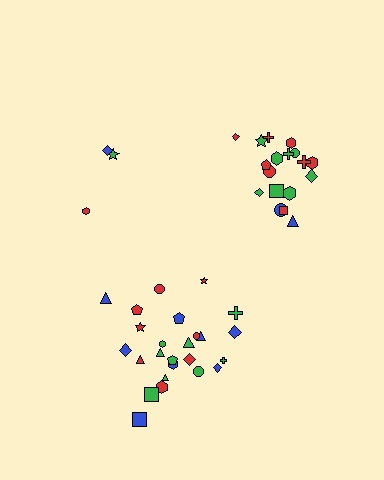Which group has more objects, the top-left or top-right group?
The top-right group.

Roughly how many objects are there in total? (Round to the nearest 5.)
Roughly 45 objects in total.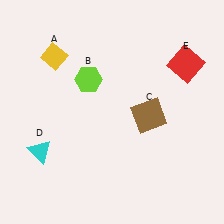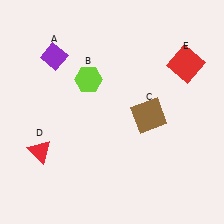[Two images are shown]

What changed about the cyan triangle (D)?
In Image 1, D is cyan. In Image 2, it changed to red.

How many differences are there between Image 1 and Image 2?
There are 2 differences between the two images.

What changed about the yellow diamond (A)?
In Image 1, A is yellow. In Image 2, it changed to purple.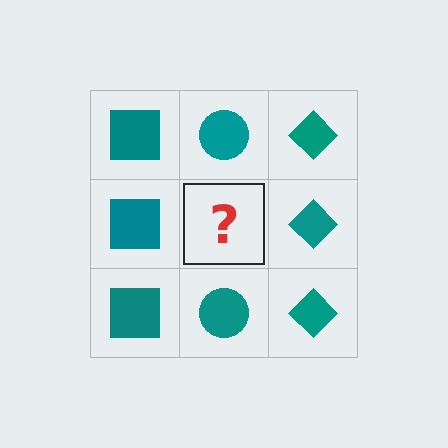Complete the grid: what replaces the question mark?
The question mark should be replaced with a teal circle.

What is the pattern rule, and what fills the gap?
The rule is that each column has a consistent shape. The gap should be filled with a teal circle.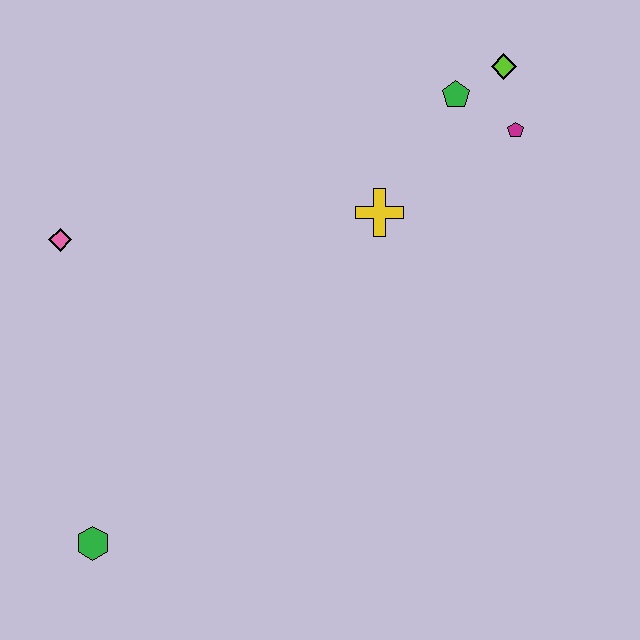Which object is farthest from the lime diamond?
The green hexagon is farthest from the lime diamond.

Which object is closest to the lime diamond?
The green pentagon is closest to the lime diamond.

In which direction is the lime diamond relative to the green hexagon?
The lime diamond is above the green hexagon.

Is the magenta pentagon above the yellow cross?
Yes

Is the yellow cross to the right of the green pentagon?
No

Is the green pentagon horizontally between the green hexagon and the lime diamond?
Yes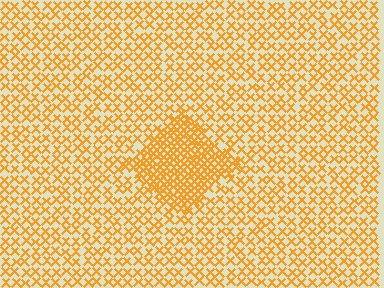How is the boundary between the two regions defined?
The boundary is defined by a change in element density (approximately 2.3x ratio). All elements are the same color, size, and shape.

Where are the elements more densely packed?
The elements are more densely packed inside the diamond boundary.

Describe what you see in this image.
The image contains small orange elements arranged at two different densities. A diamond-shaped region is visible where the elements are more densely packed than the surrounding area.